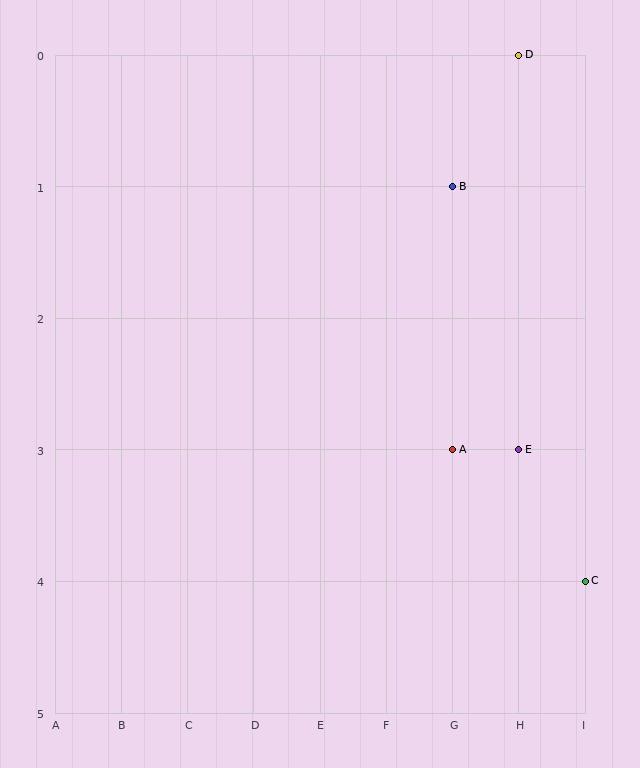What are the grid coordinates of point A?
Point A is at grid coordinates (G, 3).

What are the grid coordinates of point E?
Point E is at grid coordinates (H, 3).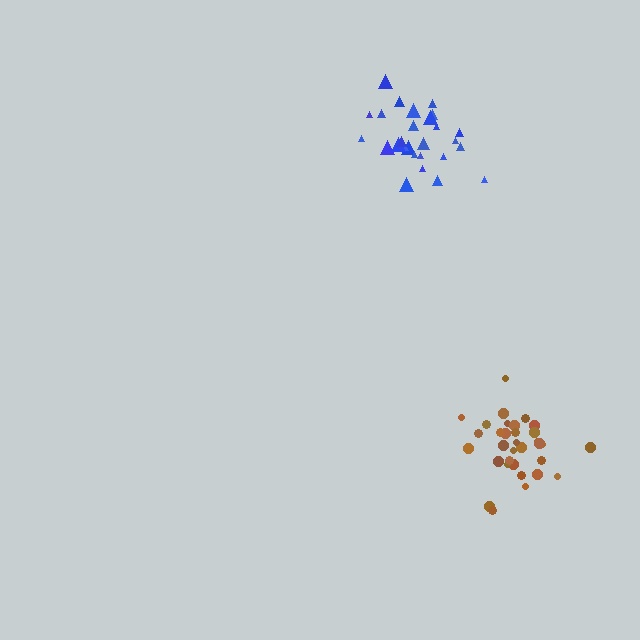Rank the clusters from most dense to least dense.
brown, blue.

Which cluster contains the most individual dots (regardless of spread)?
Brown (33).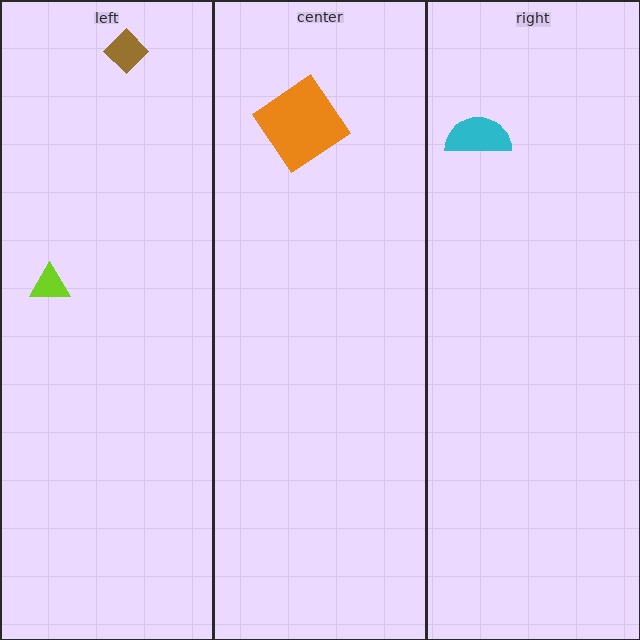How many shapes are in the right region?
1.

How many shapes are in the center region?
1.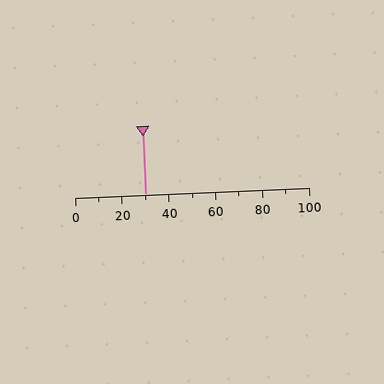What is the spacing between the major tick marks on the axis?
The major ticks are spaced 20 apart.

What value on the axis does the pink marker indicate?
The marker indicates approximately 30.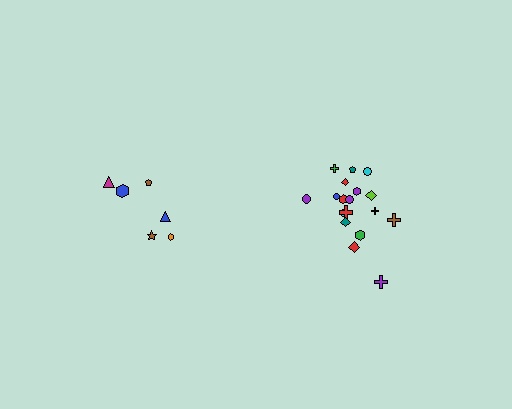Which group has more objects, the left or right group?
The right group.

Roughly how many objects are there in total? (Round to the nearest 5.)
Roughly 25 objects in total.